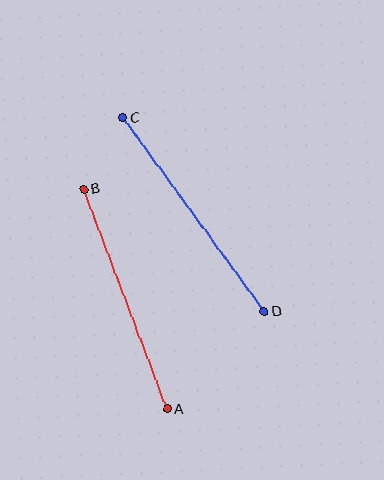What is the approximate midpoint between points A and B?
The midpoint is at approximately (125, 299) pixels.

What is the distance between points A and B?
The distance is approximately 236 pixels.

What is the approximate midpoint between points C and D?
The midpoint is at approximately (194, 215) pixels.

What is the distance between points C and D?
The distance is approximately 239 pixels.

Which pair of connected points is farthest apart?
Points C and D are farthest apart.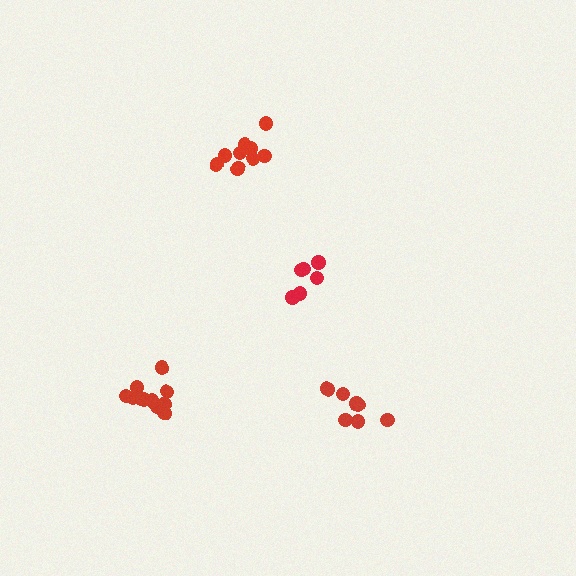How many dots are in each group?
Group 1: 6 dots, Group 2: 12 dots, Group 3: 7 dots, Group 4: 9 dots (34 total).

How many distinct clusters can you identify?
There are 4 distinct clusters.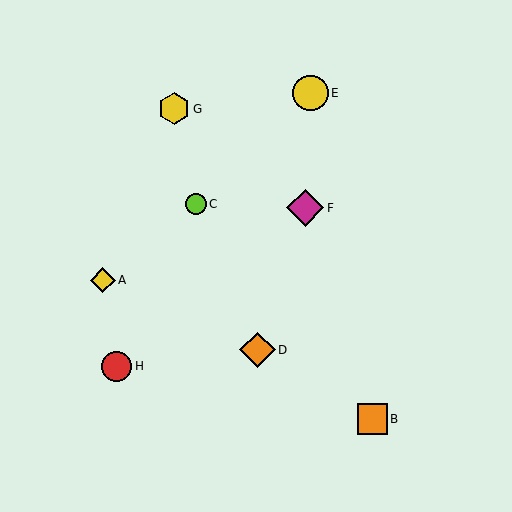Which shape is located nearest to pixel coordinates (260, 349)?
The orange diamond (labeled D) at (257, 350) is nearest to that location.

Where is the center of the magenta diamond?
The center of the magenta diamond is at (305, 208).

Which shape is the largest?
The magenta diamond (labeled F) is the largest.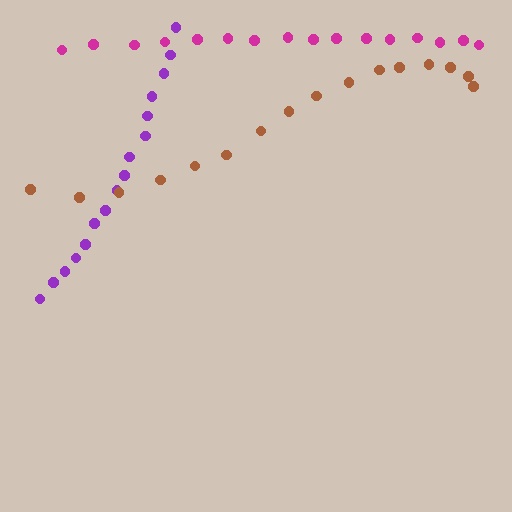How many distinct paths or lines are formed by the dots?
There are 3 distinct paths.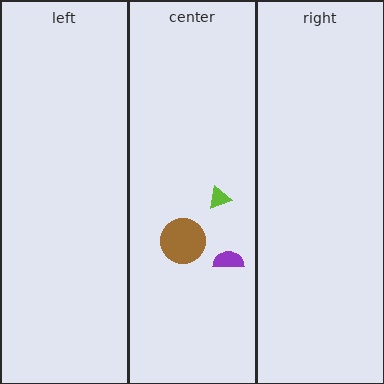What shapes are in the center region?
The lime triangle, the brown circle, the purple semicircle.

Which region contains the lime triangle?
The center region.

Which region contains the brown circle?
The center region.